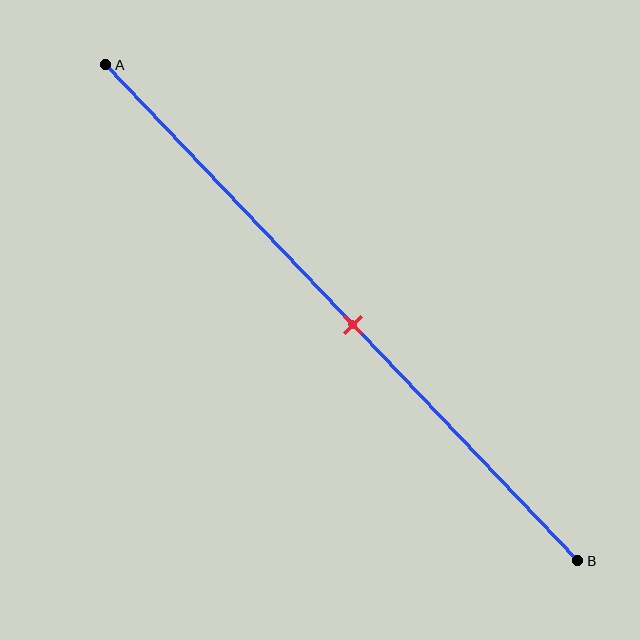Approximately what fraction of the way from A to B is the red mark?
The red mark is approximately 50% of the way from A to B.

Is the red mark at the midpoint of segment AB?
Yes, the mark is approximately at the midpoint.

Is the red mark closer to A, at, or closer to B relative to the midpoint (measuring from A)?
The red mark is approximately at the midpoint of segment AB.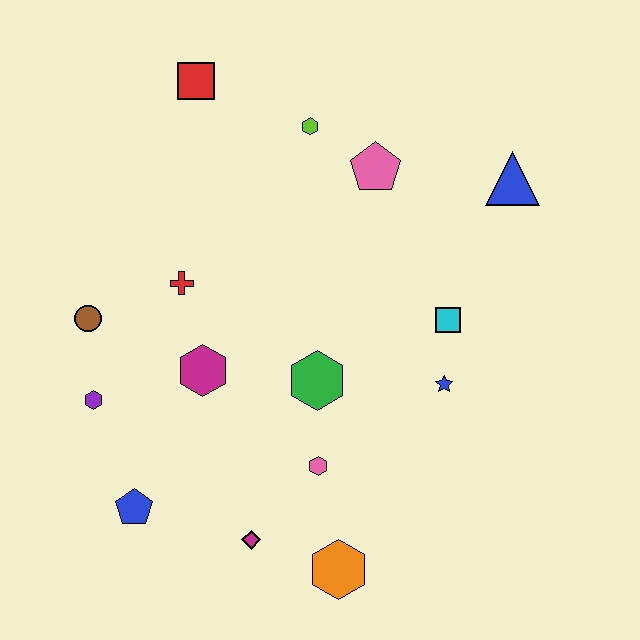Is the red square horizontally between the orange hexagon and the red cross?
Yes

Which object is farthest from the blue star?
The red square is farthest from the blue star.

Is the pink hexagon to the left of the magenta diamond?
No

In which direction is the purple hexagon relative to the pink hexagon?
The purple hexagon is to the left of the pink hexagon.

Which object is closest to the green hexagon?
The pink hexagon is closest to the green hexagon.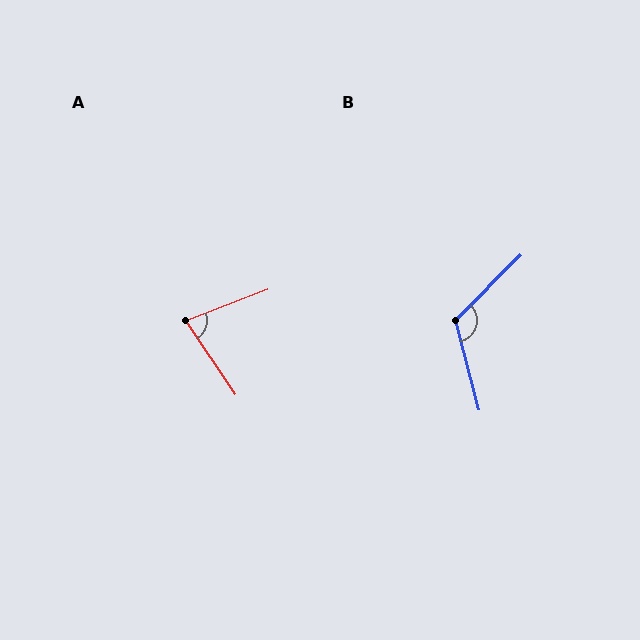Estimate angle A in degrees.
Approximately 77 degrees.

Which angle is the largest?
B, at approximately 120 degrees.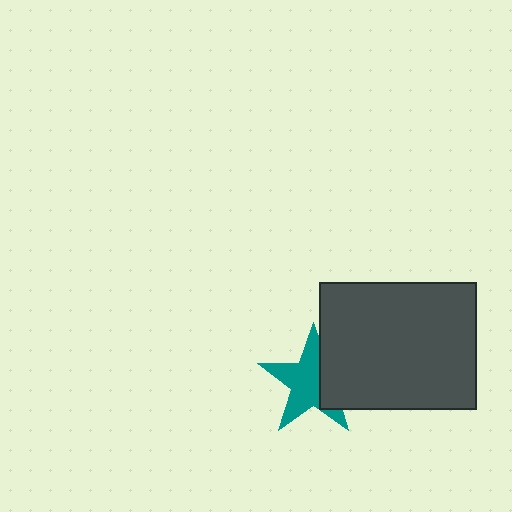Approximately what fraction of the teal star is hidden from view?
Roughly 33% of the teal star is hidden behind the dark gray rectangle.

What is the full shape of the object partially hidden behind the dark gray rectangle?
The partially hidden object is a teal star.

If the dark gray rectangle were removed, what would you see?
You would see the complete teal star.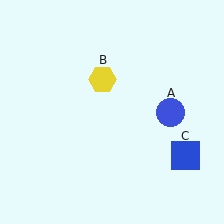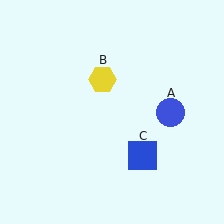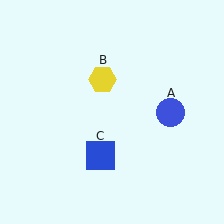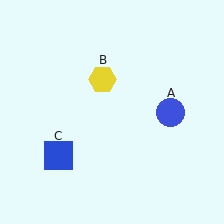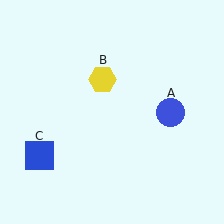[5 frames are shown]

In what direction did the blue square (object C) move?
The blue square (object C) moved left.